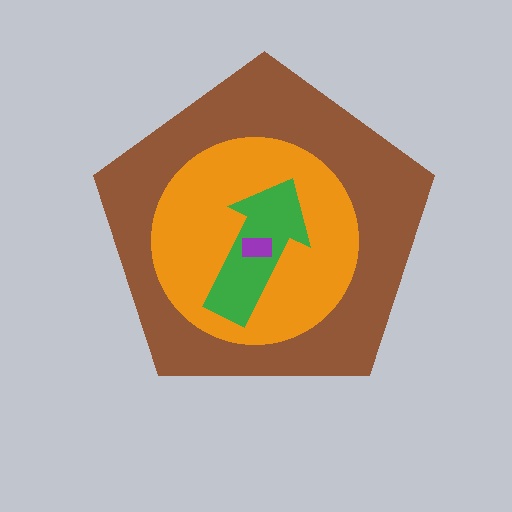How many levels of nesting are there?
4.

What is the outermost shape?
The brown pentagon.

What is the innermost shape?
The purple rectangle.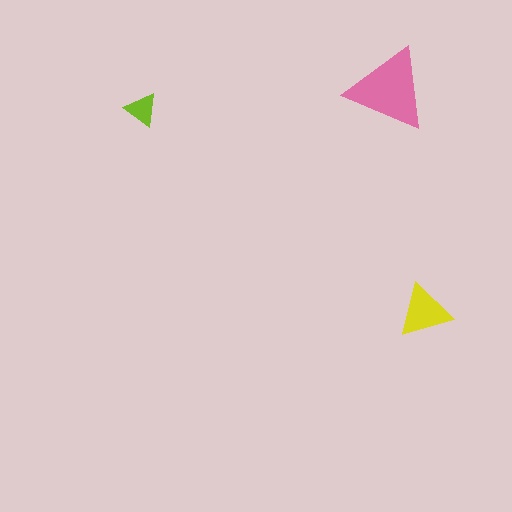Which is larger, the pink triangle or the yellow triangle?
The pink one.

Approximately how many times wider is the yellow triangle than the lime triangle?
About 1.5 times wider.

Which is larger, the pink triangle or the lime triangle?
The pink one.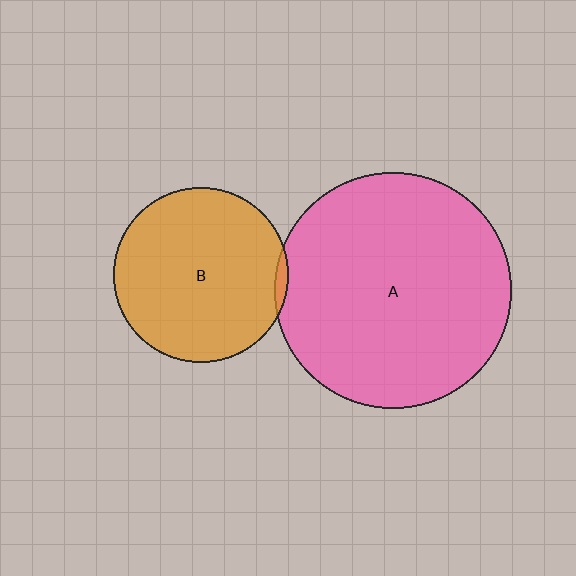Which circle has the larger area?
Circle A (pink).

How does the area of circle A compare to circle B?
Approximately 1.8 times.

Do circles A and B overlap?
Yes.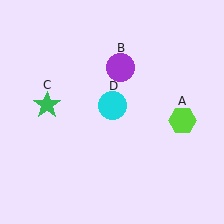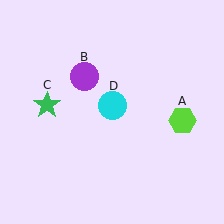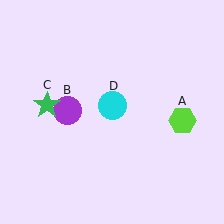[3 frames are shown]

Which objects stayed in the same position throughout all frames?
Lime hexagon (object A) and green star (object C) and cyan circle (object D) remained stationary.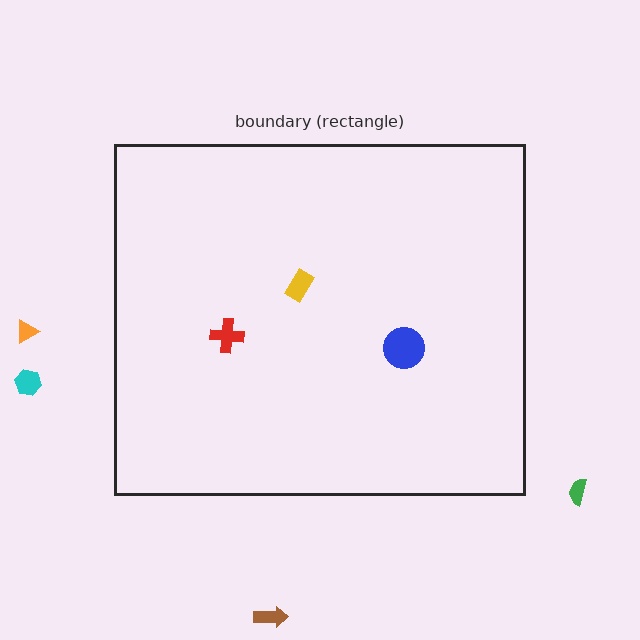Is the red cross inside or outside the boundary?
Inside.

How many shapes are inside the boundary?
3 inside, 4 outside.